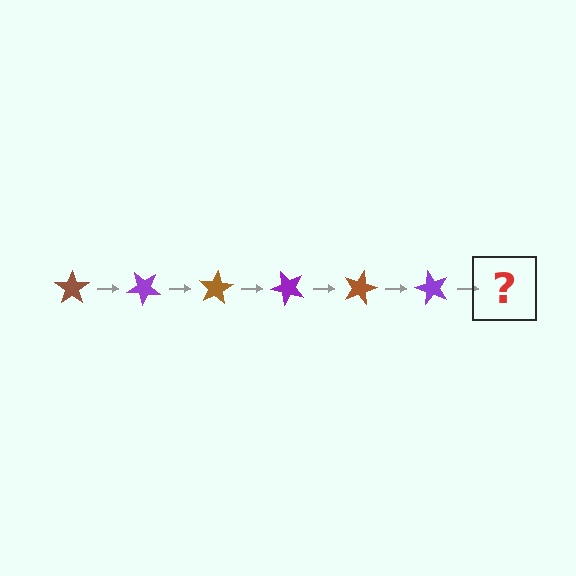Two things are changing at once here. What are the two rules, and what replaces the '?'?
The two rules are that it rotates 40 degrees each step and the color cycles through brown and purple. The '?' should be a brown star, rotated 240 degrees from the start.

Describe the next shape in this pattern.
It should be a brown star, rotated 240 degrees from the start.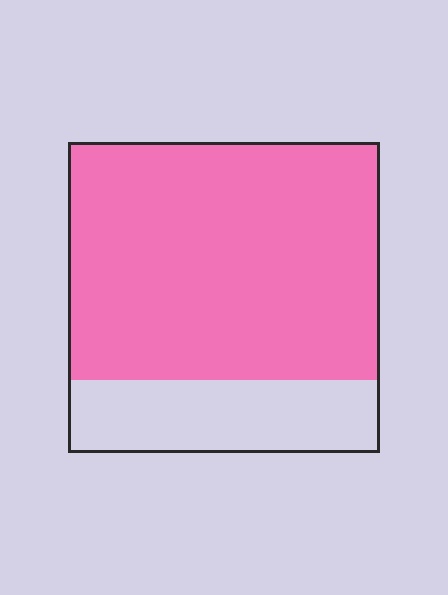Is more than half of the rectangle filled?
Yes.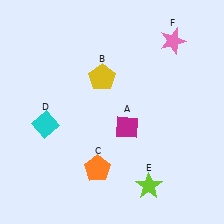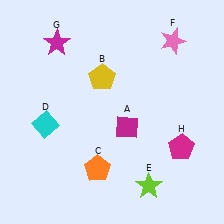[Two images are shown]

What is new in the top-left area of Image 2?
A magenta star (G) was added in the top-left area of Image 2.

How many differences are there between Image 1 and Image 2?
There are 2 differences between the two images.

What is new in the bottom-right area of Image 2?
A magenta pentagon (H) was added in the bottom-right area of Image 2.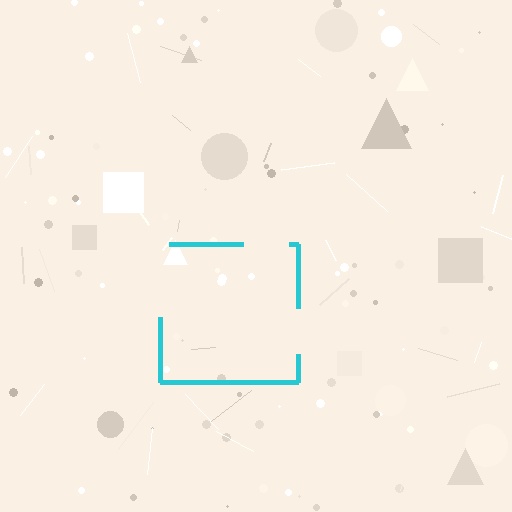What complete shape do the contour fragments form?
The contour fragments form a square.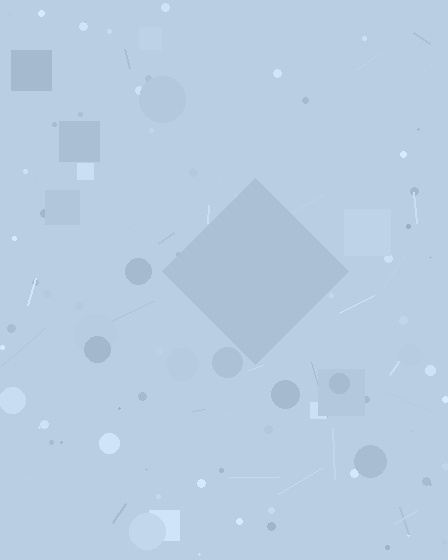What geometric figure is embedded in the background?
A diamond is embedded in the background.